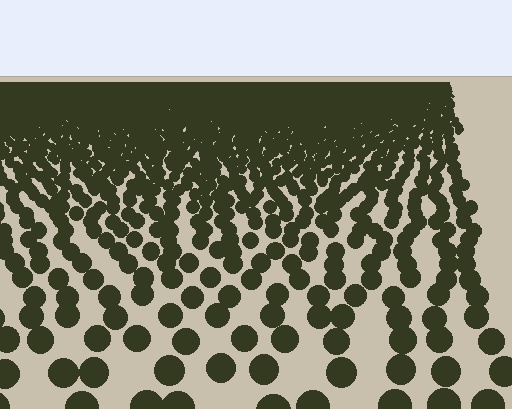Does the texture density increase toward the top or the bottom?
Density increases toward the top.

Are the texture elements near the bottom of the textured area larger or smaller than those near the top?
Larger. Near the bottom, elements are closer to the viewer and appear at a bigger on-screen size.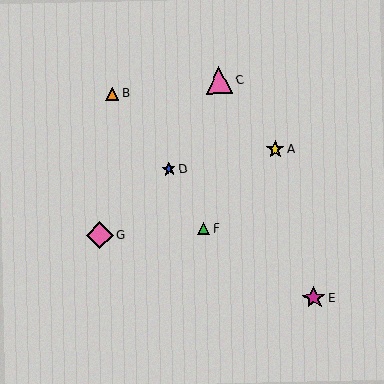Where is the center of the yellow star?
The center of the yellow star is at (275, 149).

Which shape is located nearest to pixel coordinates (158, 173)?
The blue star (labeled D) at (169, 169) is nearest to that location.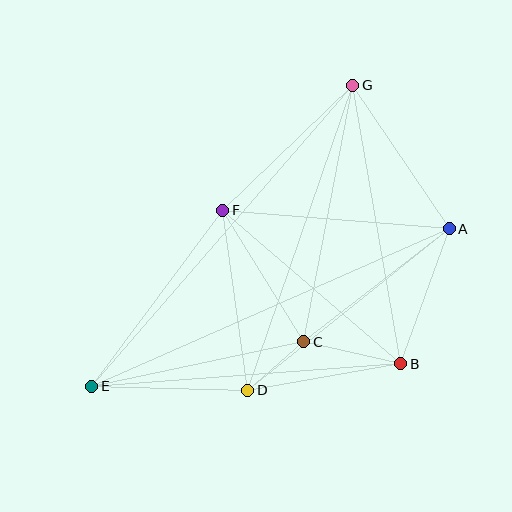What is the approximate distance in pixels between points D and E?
The distance between D and E is approximately 156 pixels.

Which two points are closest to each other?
Points C and D are closest to each other.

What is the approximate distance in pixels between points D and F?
The distance between D and F is approximately 182 pixels.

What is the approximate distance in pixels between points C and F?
The distance between C and F is approximately 155 pixels.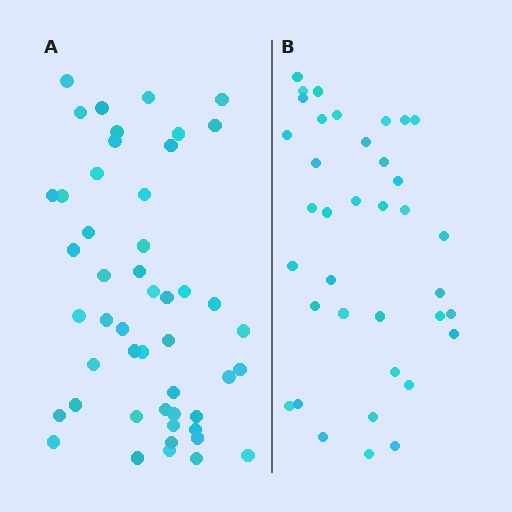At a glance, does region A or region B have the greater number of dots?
Region A (the left region) has more dots.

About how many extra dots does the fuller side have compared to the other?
Region A has roughly 12 or so more dots than region B.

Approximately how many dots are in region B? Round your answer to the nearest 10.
About 40 dots. (The exact count is 37, which rounds to 40.)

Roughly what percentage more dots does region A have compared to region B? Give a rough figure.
About 30% more.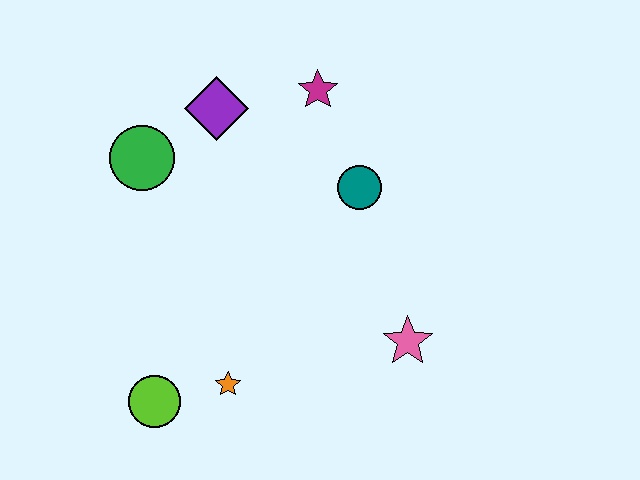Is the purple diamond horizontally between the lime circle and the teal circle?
Yes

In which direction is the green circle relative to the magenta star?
The green circle is to the left of the magenta star.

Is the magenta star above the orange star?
Yes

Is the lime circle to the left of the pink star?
Yes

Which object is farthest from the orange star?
The magenta star is farthest from the orange star.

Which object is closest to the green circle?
The purple diamond is closest to the green circle.